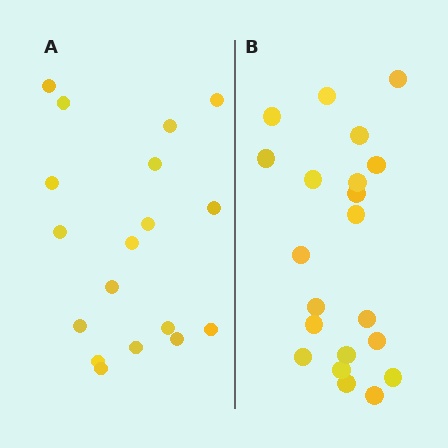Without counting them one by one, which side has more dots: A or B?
Region B (the right region) has more dots.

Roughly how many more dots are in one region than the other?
Region B has just a few more — roughly 2 or 3 more dots than region A.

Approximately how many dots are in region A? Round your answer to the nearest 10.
About 20 dots. (The exact count is 18, which rounds to 20.)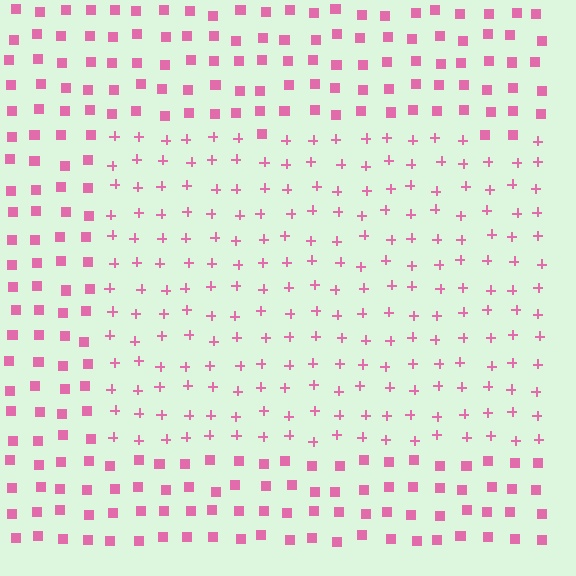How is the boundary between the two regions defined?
The boundary is defined by a change in element shape: plus signs inside vs. squares outside. All elements share the same color and spacing.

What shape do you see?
I see a rectangle.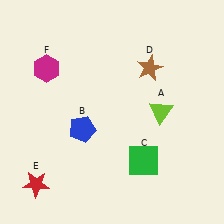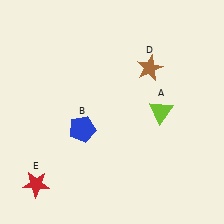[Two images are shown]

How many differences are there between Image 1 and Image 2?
There are 2 differences between the two images.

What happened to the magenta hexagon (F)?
The magenta hexagon (F) was removed in Image 2. It was in the top-left area of Image 1.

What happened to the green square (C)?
The green square (C) was removed in Image 2. It was in the bottom-right area of Image 1.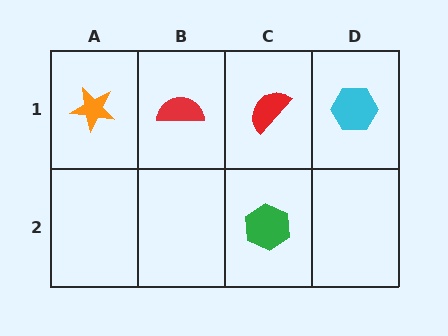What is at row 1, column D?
A cyan hexagon.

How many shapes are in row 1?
4 shapes.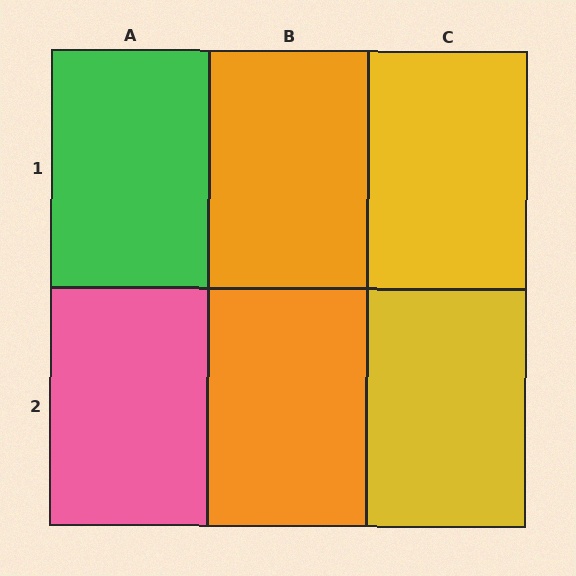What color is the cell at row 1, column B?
Orange.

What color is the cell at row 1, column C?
Yellow.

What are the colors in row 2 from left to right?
Pink, orange, yellow.